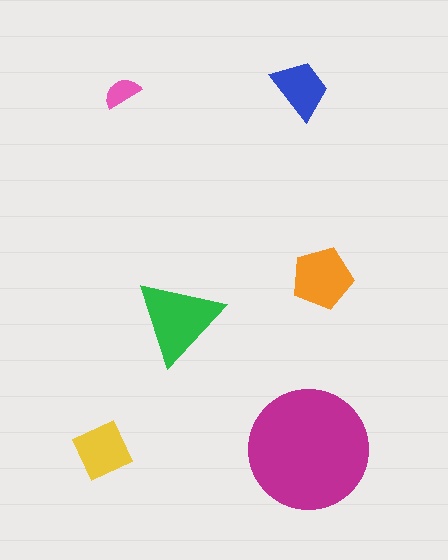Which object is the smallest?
The pink semicircle.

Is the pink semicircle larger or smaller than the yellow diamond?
Smaller.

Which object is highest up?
The blue trapezoid is topmost.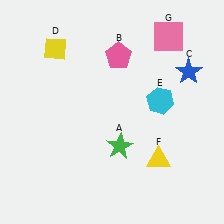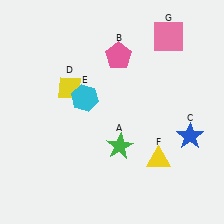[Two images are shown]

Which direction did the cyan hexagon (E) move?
The cyan hexagon (E) moved left.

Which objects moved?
The objects that moved are: the blue star (C), the yellow diamond (D), the cyan hexagon (E).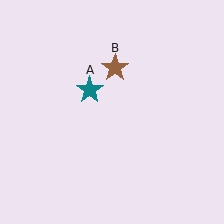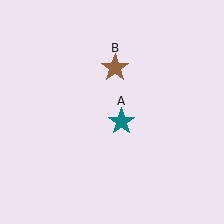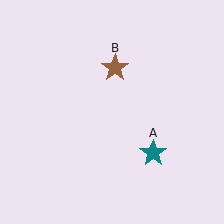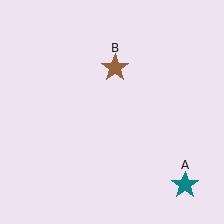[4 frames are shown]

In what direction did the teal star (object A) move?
The teal star (object A) moved down and to the right.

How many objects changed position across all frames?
1 object changed position: teal star (object A).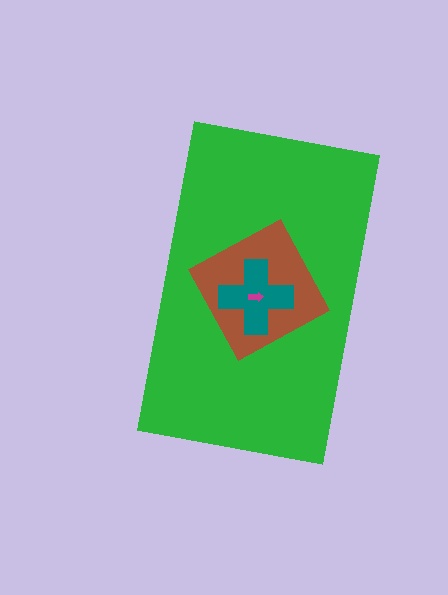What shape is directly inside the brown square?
The teal cross.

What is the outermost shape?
The green rectangle.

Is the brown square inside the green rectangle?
Yes.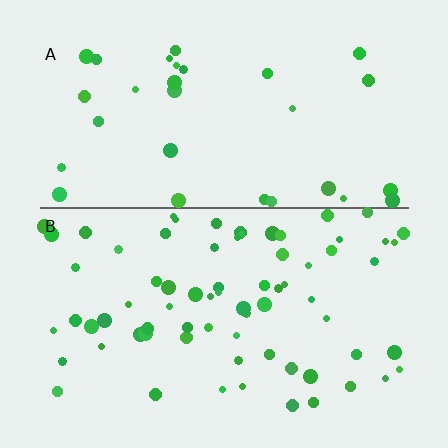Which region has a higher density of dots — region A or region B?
B (the bottom).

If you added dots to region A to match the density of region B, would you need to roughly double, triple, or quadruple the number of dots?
Approximately double.